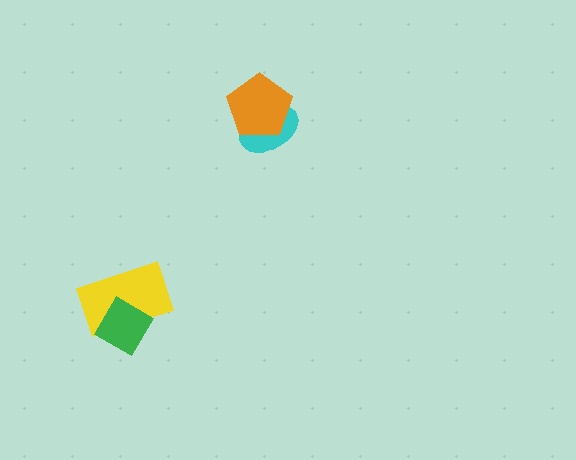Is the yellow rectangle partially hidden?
Yes, it is partially covered by another shape.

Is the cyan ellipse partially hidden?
Yes, it is partially covered by another shape.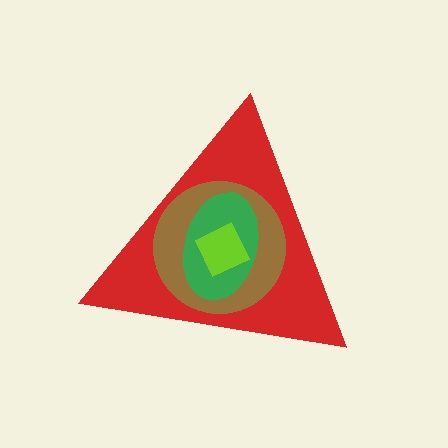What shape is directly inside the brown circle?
The green ellipse.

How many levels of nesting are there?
4.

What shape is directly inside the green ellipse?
The lime square.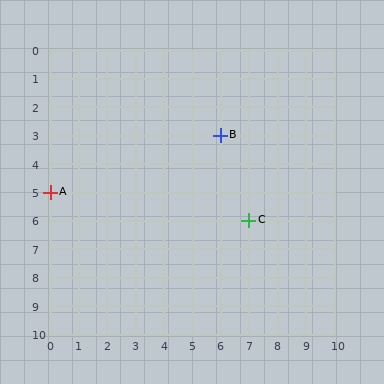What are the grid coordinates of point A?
Point A is at grid coordinates (0, 5).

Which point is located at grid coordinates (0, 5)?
Point A is at (0, 5).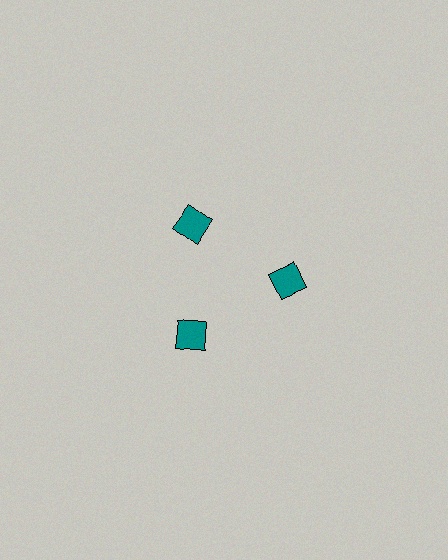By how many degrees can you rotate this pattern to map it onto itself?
The pattern maps onto itself every 120 degrees of rotation.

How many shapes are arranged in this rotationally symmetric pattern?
There are 3 shapes, arranged in 3 groups of 1.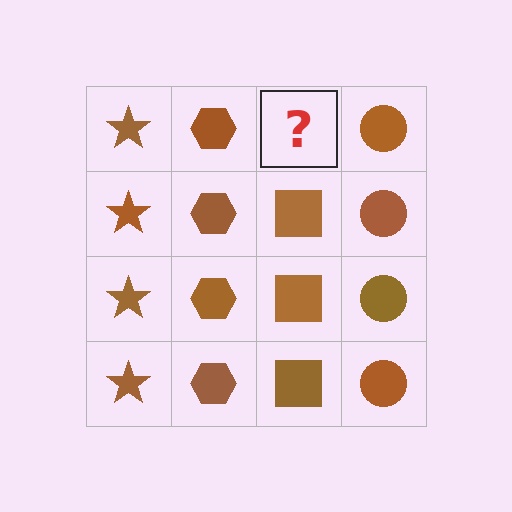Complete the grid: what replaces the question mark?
The question mark should be replaced with a brown square.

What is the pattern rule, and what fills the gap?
The rule is that each column has a consistent shape. The gap should be filled with a brown square.